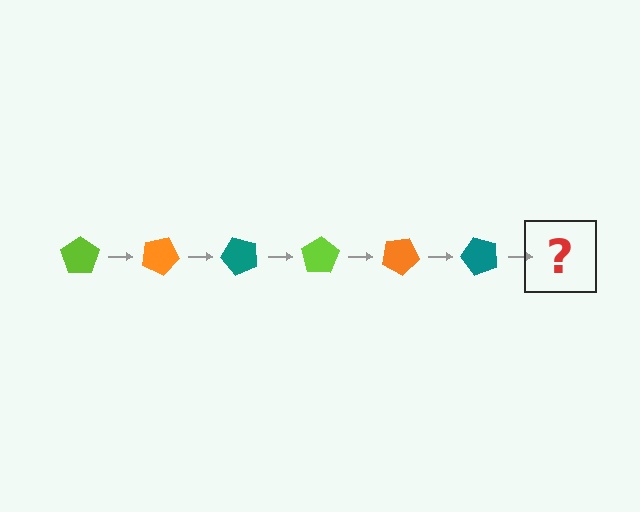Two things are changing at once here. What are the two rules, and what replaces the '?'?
The two rules are that it rotates 25 degrees each step and the color cycles through lime, orange, and teal. The '?' should be a lime pentagon, rotated 150 degrees from the start.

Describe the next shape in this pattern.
It should be a lime pentagon, rotated 150 degrees from the start.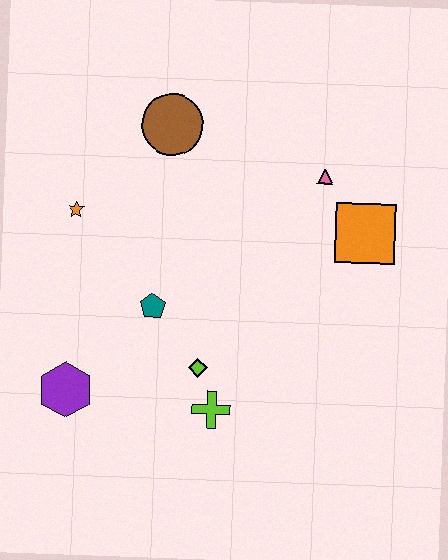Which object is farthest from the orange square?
The purple hexagon is farthest from the orange square.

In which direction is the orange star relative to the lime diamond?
The orange star is above the lime diamond.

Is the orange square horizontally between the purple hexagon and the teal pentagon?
No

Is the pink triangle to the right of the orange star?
Yes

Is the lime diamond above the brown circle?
No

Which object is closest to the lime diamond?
The lime cross is closest to the lime diamond.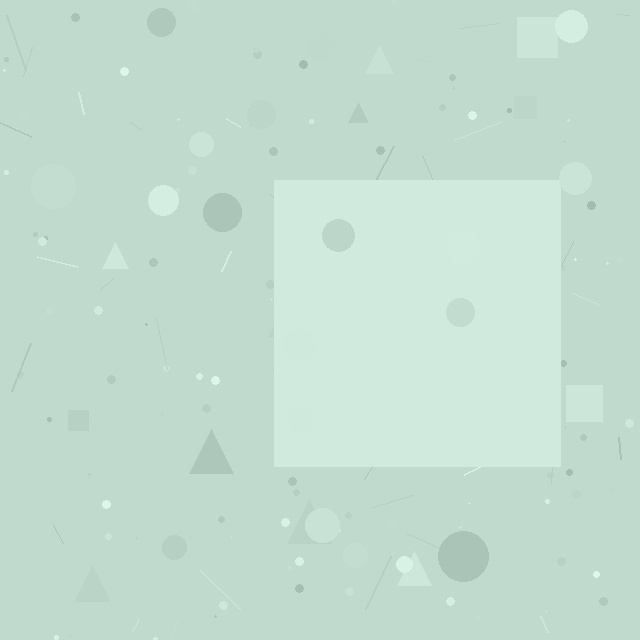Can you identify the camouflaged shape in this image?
The camouflaged shape is a square.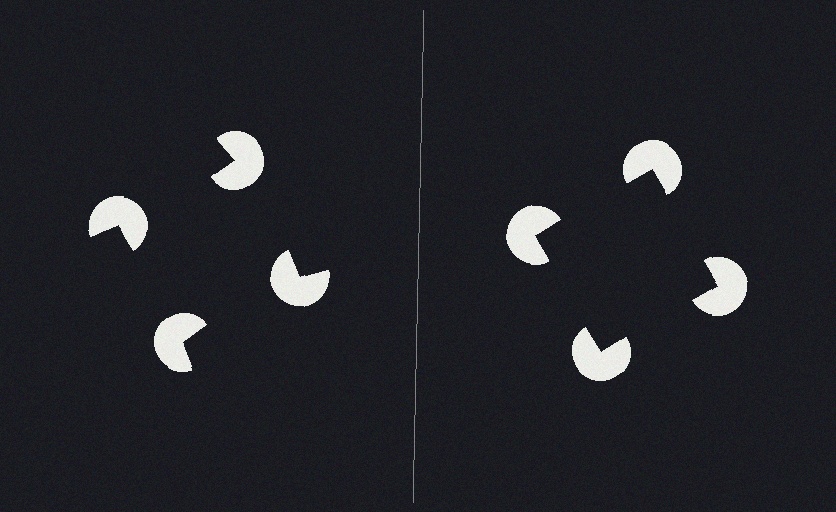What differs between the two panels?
The pac-man discs are positioned identically on both sides; only the wedge orientations differ. On the right they align to a square; on the left they are misaligned.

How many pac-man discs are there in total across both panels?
8 — 4 on each side.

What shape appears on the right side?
An illusory square.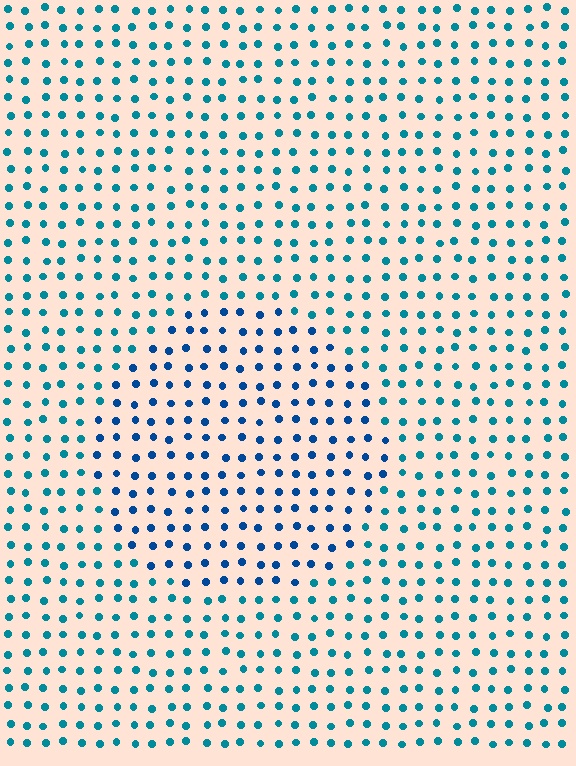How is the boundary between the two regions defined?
The boundary is defined purely by a slight shift in hue (about 27 degrees). Spacing, size, and orientation are identical on both sides.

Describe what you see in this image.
The image is filled with small teal elements in a uniform arrangement. A circle-shaped region is visible where the elements are tinted to a slightly different hue, forming a subtle color boundary.